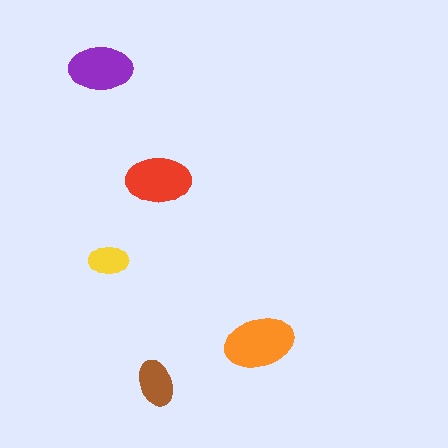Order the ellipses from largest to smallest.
the orange one, the red one, the purple one, the brown one, the yellow one.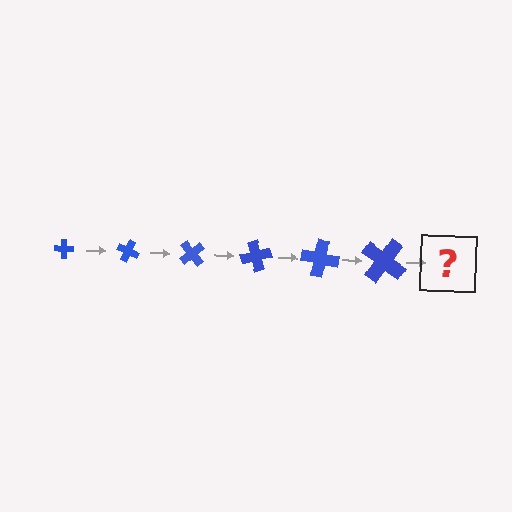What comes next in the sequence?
The next element should be a cross, larger than the previous one and rotated 150 degrees from the start.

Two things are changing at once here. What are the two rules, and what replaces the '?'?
The two rules are that the cross grows larger each step and it rotates 25 degrees each step. The '?' should be a cross, larger than the previous one and rotated 150 degrees from the start.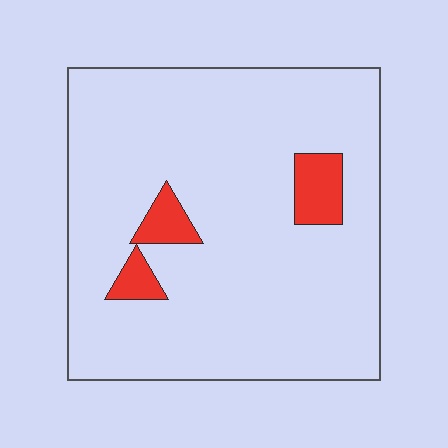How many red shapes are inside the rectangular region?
3.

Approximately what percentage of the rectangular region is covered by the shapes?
Approximately 10%.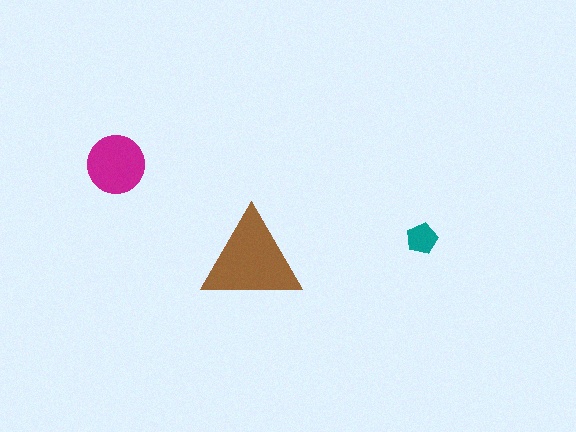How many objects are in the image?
There are 3 objects in the image.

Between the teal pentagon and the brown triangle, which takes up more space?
The brown triangle.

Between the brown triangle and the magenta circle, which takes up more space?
The brown triangle.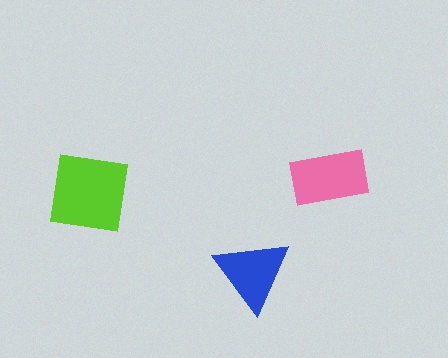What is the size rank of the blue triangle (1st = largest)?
3rd.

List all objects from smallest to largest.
The blue triangle, the pink rectangle, the lime square.